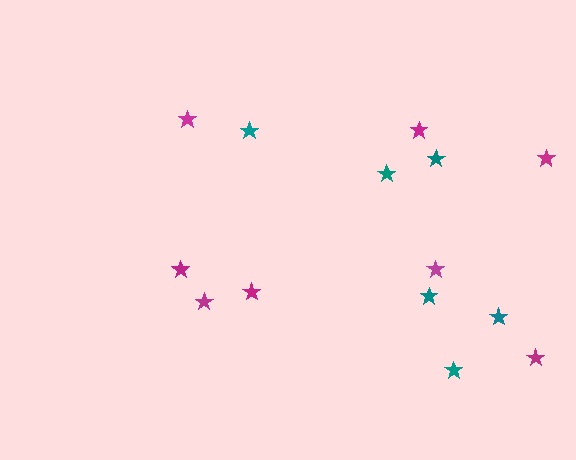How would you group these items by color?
There are 2 groups: one group of teal stars (6) and one group of magenta stars (8).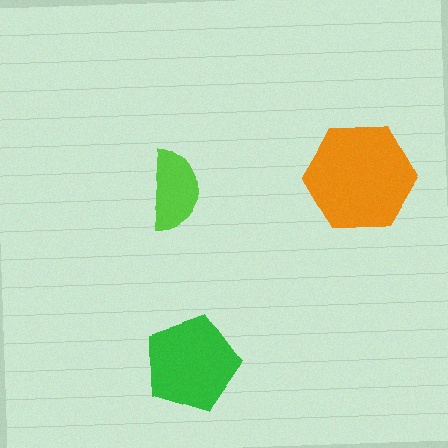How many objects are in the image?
There are 3 objects in the image.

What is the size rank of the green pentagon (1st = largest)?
2nd.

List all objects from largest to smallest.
The orange hexagon, the green pentagon, the lime semicircle.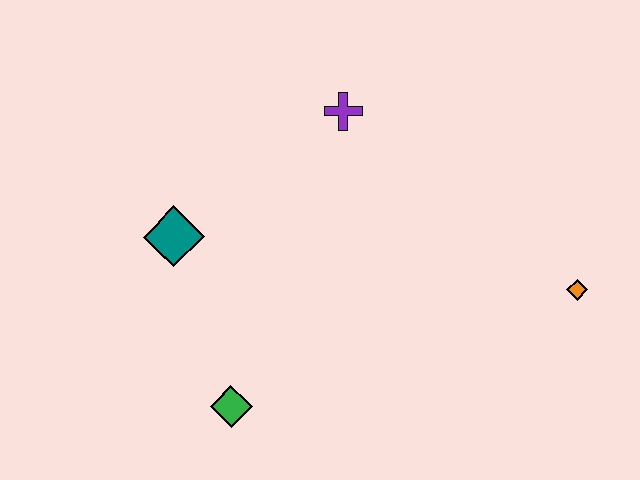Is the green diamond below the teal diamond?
Yes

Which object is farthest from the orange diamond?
The teal diamond is farthest from the orange diamond.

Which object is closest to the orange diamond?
The purple cross is closest to the orange diamond.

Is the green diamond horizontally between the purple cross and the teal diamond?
Yes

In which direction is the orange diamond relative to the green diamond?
The orange diamond is to the right of the green diamond.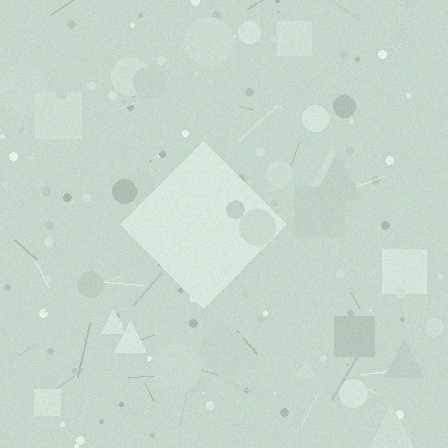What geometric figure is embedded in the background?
A diamond is embedded in the background.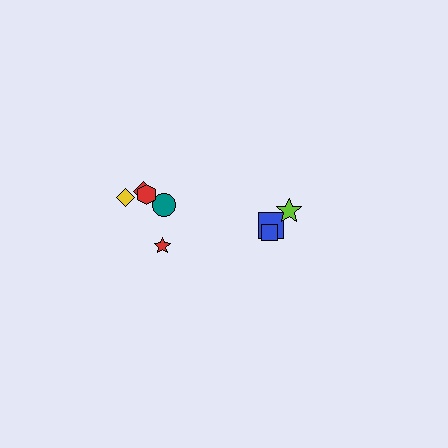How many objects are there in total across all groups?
There are 8 objects.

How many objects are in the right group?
There are 3 objects.